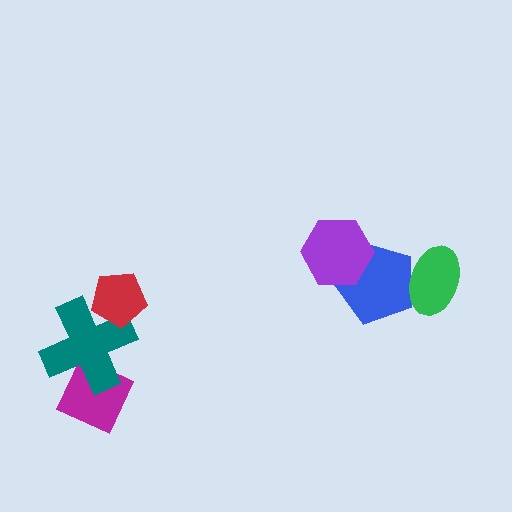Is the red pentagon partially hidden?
No, no other shape covers it.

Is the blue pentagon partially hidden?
Yes, it is partially covered by another shape.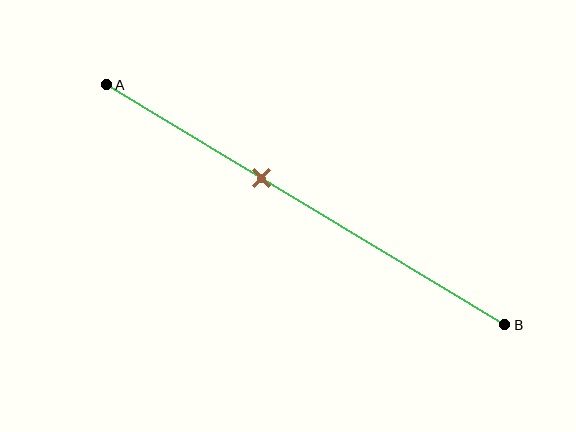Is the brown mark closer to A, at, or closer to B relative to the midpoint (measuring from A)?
The brown mark is closer to point A than the midpoint of segment AB.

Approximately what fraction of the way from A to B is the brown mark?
The brown mark is approximately 40% of the way from A to B.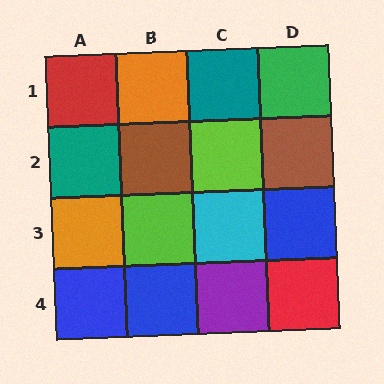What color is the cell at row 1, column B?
Orange.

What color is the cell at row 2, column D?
Brown.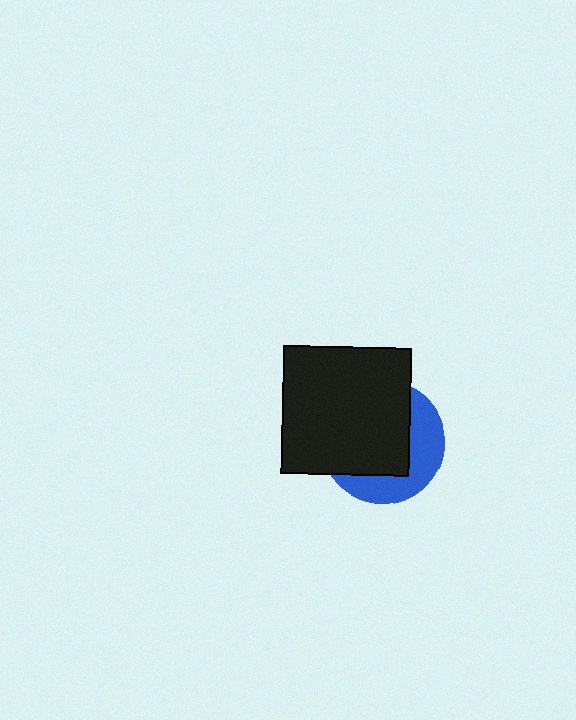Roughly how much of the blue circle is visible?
A small part of it is visible (roughly 38%).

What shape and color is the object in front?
The object in front is a black square.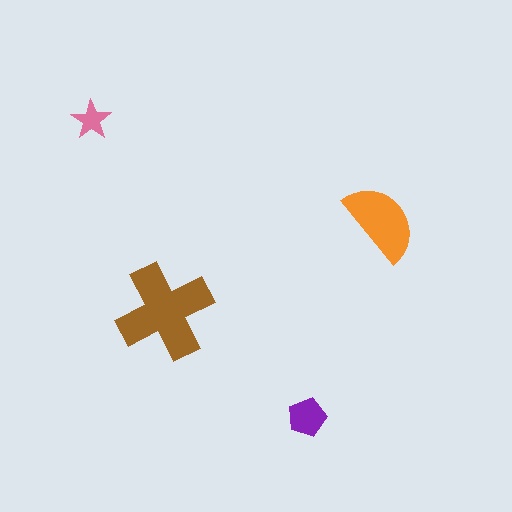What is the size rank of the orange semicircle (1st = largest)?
2nd.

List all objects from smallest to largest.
The pink star, the purple pentagon, the orange semicircle, the brown cross.